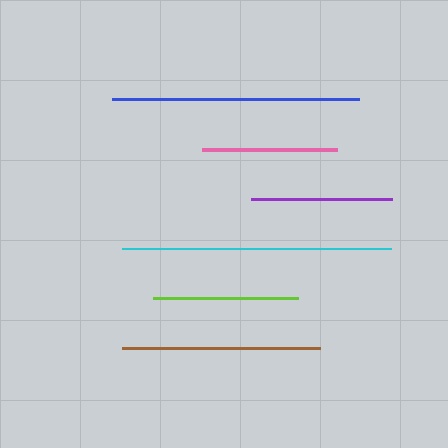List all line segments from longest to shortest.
From longest to shortest: cyan, blue, brown, lime, purple, pink.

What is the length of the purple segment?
The purple segment is approximately 140 pixels long.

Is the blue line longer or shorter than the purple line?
The blue line is longer than the purple line.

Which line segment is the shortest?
The pink line is the shortest at approximately 135 pixels.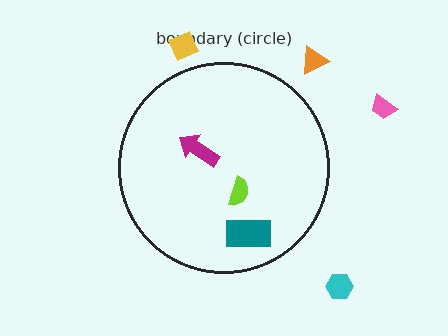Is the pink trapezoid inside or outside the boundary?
Outside.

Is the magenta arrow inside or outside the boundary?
Inside.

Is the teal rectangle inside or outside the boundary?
Inside.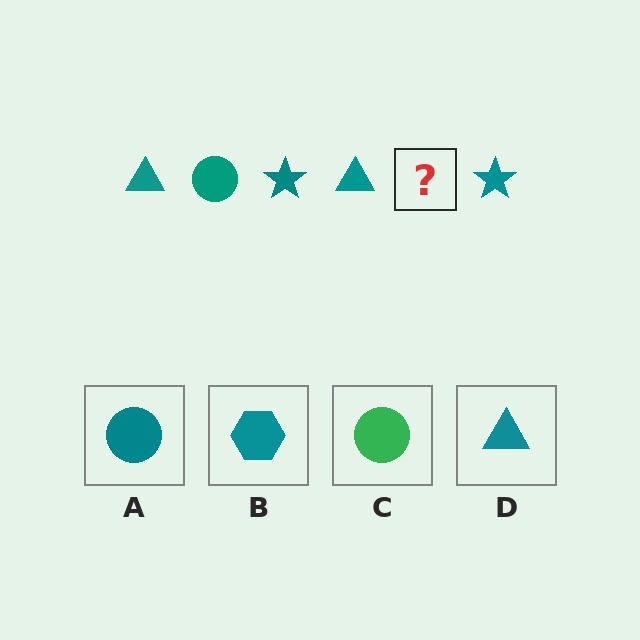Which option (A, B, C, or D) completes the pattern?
A.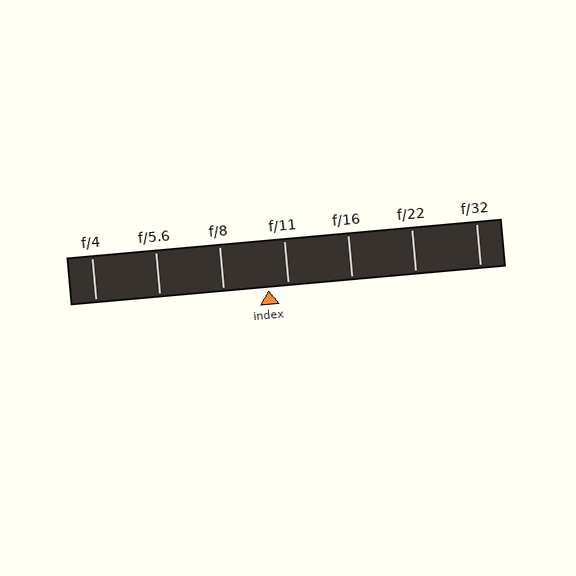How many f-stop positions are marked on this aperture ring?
There are 7 f-stop positions marked.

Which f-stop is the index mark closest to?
The index mark is closest to f/11.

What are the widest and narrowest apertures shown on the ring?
The widest aperture shown is f/4 and the narrowest is f/32.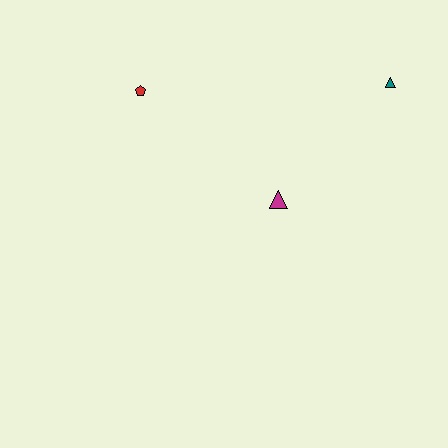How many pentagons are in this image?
There is 1 pentagon.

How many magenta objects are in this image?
There is 1 magenta object.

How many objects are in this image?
There are 3 objects.